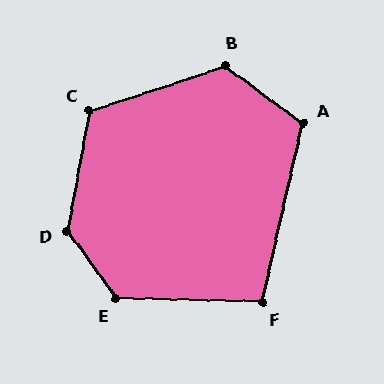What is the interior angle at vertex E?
Approximately 127 degrees (obtuse).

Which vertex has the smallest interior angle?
F, at approximately 102 degrees.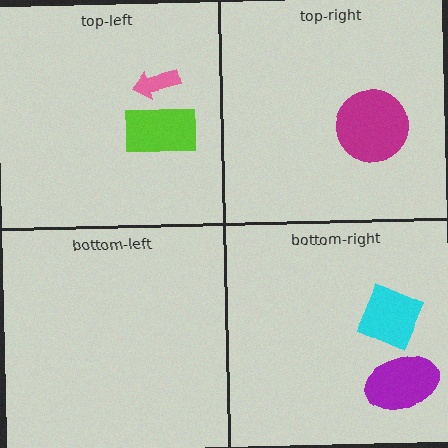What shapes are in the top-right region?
The magenta circle.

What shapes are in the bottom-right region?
The purple ellipse, the cyan diamond.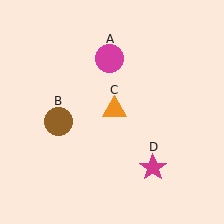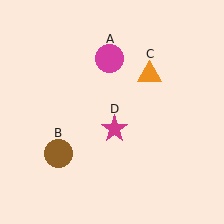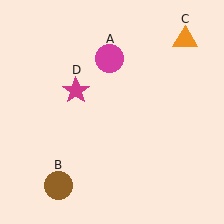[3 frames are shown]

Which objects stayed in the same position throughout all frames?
Magenta circle (object A) remained stationary.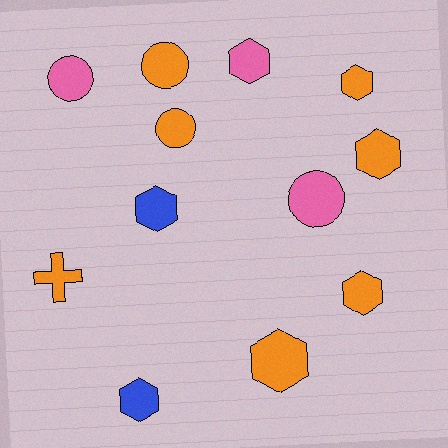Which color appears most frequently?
Orange, with 7 objects.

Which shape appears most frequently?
Hexagon, with 7 objects.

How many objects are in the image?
There are 12 objects.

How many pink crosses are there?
There are no pink crosses.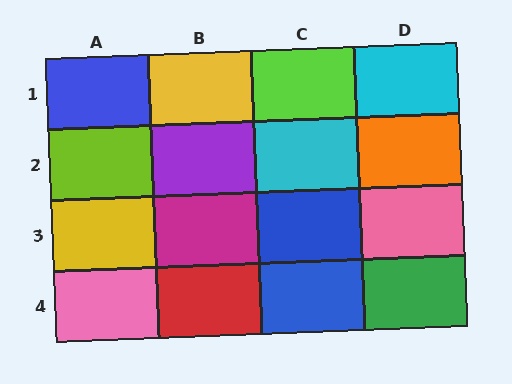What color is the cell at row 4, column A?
Pink.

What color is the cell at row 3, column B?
Magenta.